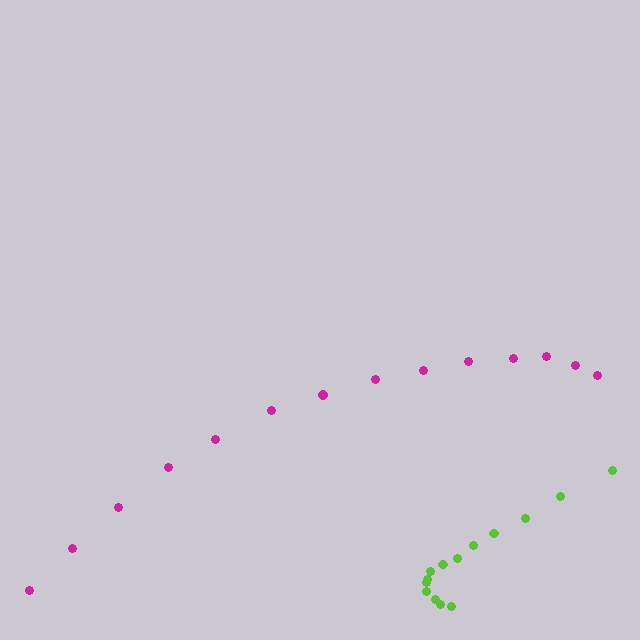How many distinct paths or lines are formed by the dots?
There are 2 distinct paths.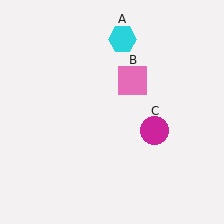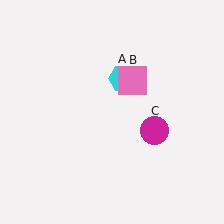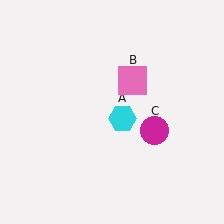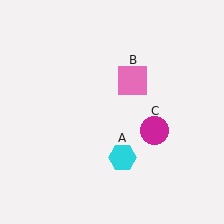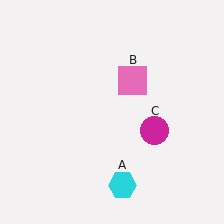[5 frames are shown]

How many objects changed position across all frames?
1 object changed position: cyan hexagon (object A).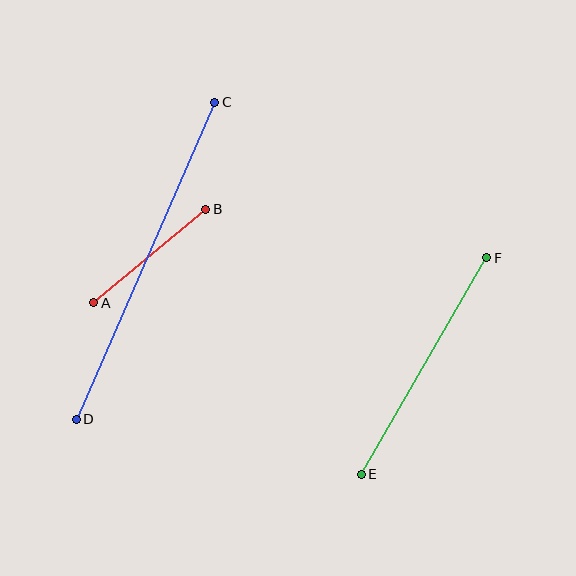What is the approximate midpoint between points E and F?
The midpoint is at approximately (424, 366) pixels.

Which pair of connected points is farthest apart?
Points C and D are farthest apart.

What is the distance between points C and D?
The distance is approximately 346 pixels.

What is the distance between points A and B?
The distance is approximately 146 pixels.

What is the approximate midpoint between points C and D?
The midpoint is at approximately (145, 261) pixels.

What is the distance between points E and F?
The distance is approximately 250 pixels.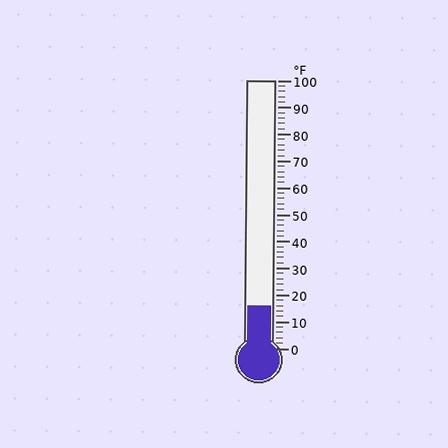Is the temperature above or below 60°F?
The temperature is below 60°F.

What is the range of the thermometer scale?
The thermometer scale ranges from 0°F to 100°F.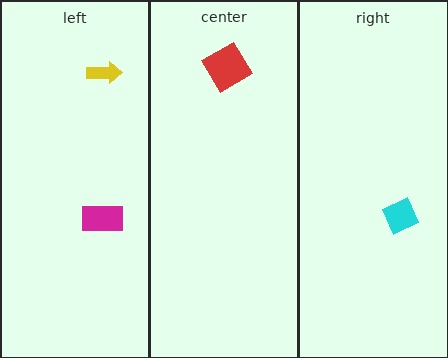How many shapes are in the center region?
1.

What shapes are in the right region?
The cyan diamond.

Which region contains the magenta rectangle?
The left region.